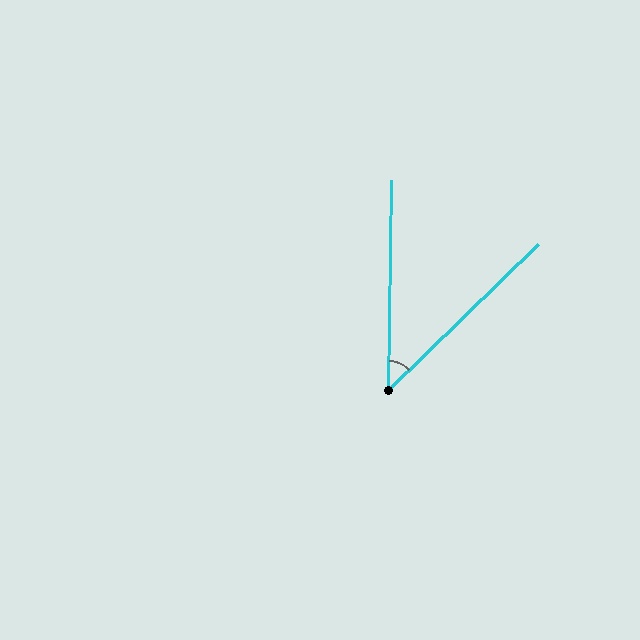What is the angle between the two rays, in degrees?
Approximately 45 degrees.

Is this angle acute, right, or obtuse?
It is acute.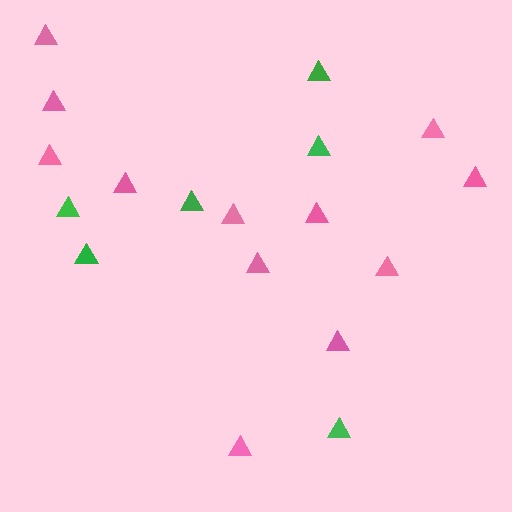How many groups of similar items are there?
There are 2 groups: one group of green triangles (6) and one group of pink triangles (12).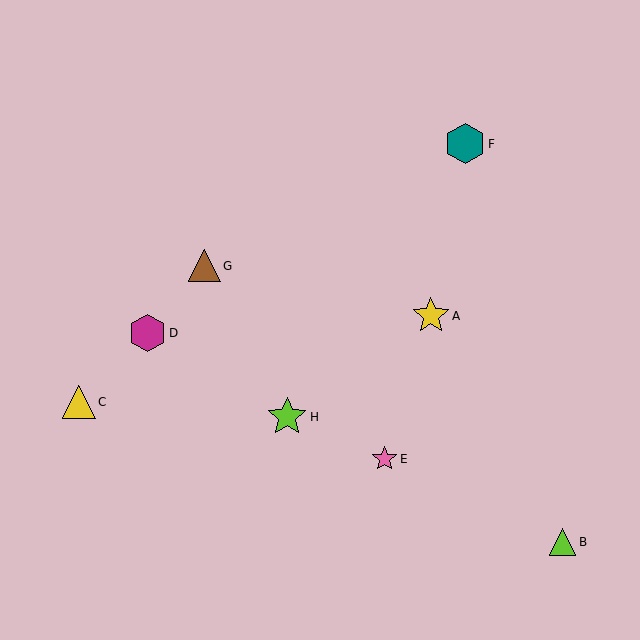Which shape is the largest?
The teal hexagon (labeled F) is the largest.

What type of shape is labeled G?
Shape G is a brown triangle.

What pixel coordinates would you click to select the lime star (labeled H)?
Click at (287, 417) to select the lime star H.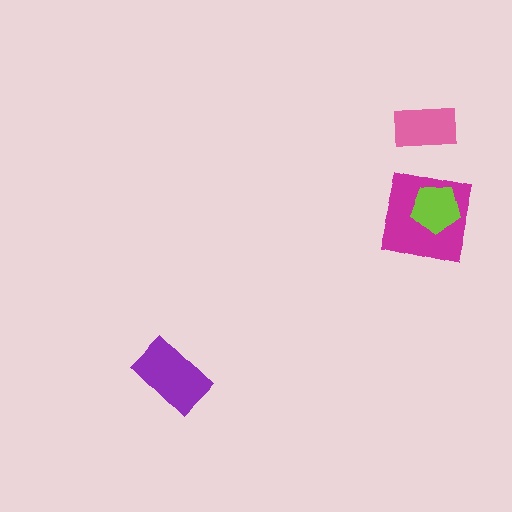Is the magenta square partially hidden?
Yes, it is partially covered by another shape.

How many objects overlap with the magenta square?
1 object overlaps with the magenta square.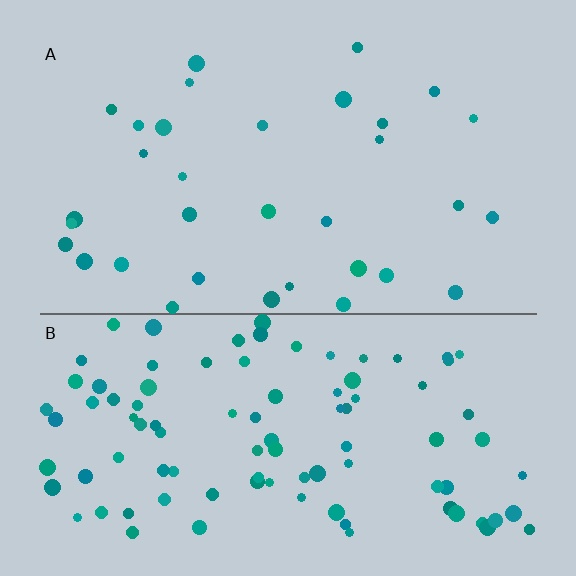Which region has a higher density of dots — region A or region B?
B (the bottom).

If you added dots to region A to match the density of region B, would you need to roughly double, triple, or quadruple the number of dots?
Approximately triple.